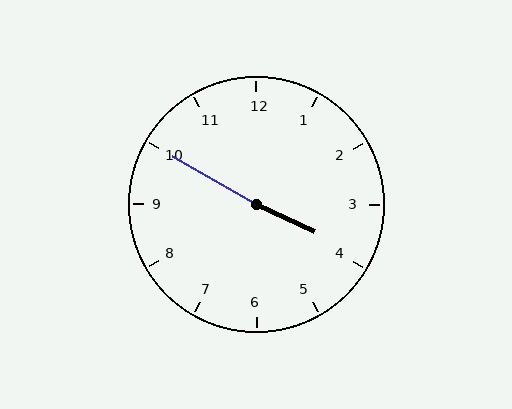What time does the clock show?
3:50.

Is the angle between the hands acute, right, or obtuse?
It is obtuse.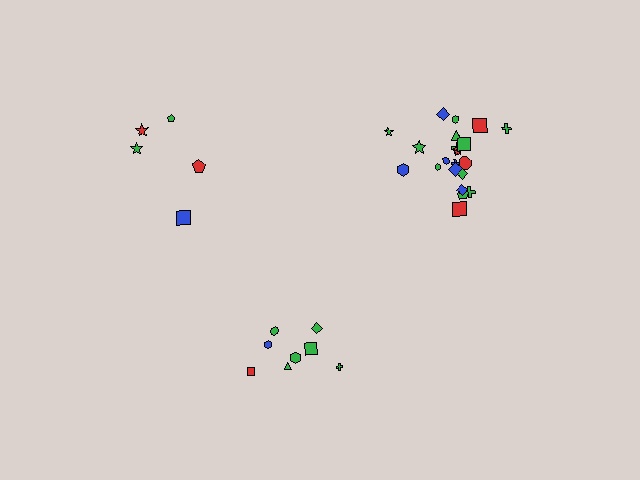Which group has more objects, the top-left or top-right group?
The top-right group.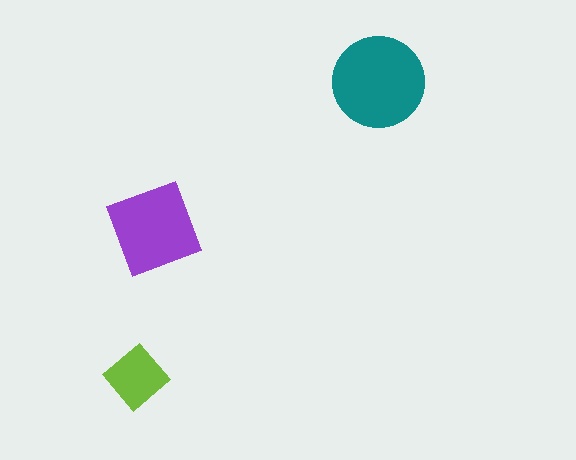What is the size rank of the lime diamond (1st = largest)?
3rd.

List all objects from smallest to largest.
The lime diamond, the purple diamond, the teal circle.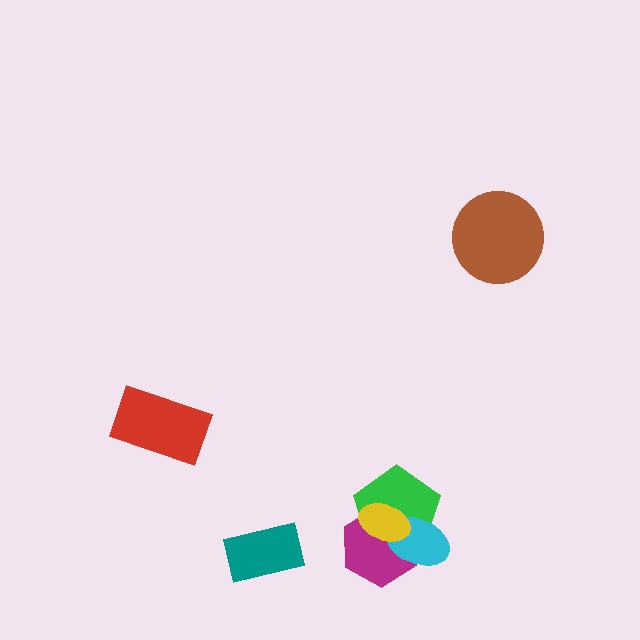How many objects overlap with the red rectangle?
0 objects overlap with the red rectangle.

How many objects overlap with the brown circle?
0 objects overlap with the brown circle.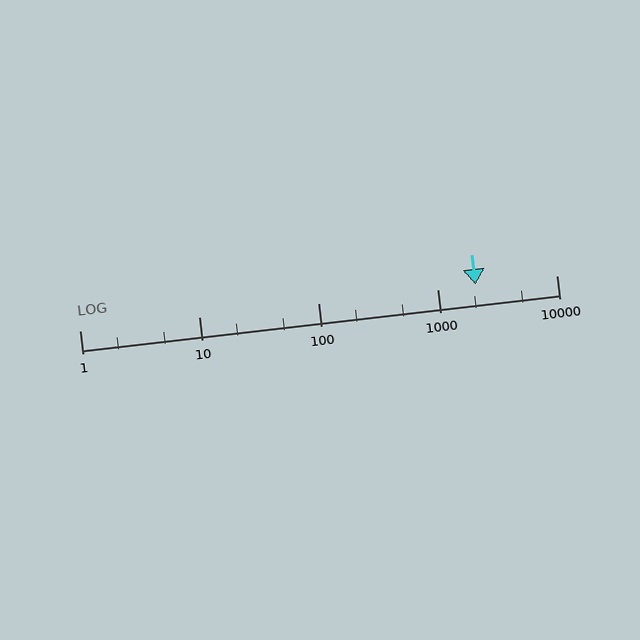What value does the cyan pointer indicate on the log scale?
The pointer indicates approximately 2100.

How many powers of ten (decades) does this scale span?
The scale spans 4 decades, from 1 to 10000.